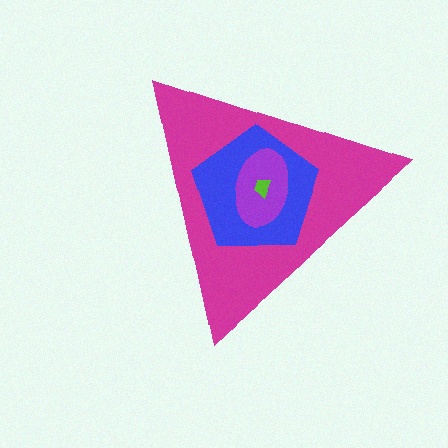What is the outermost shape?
The magenta triangle.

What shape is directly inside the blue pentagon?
The purple ellipse.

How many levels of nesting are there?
4.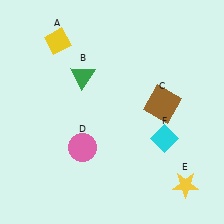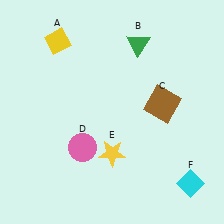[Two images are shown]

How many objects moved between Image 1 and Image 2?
3 objects moved between the two images.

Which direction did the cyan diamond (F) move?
The cyan diamond (F) moved down.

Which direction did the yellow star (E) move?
The yellow star (E) moved left.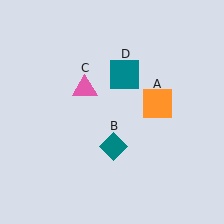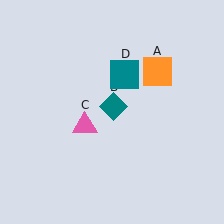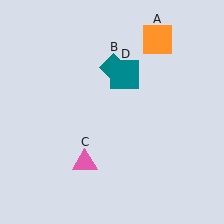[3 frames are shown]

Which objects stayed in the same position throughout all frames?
Teal square (object D) remained stationary.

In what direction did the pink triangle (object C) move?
The pink triangle (object C) moved down.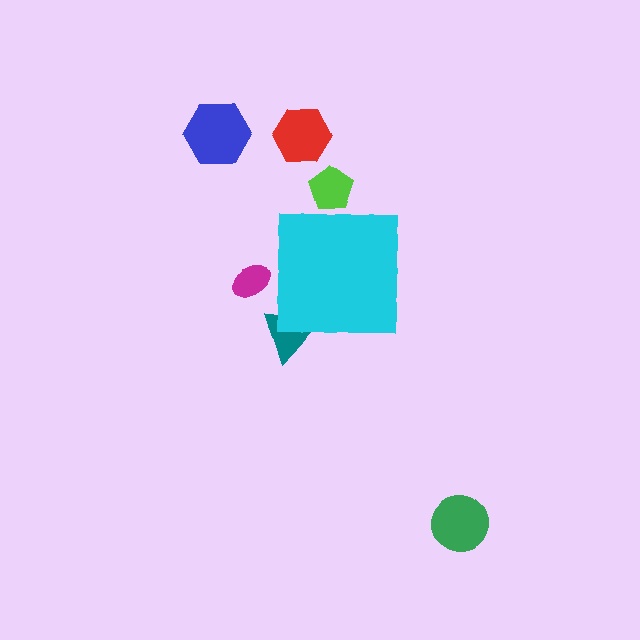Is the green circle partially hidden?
No, the green circle is fully visible.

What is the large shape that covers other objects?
A cyan square.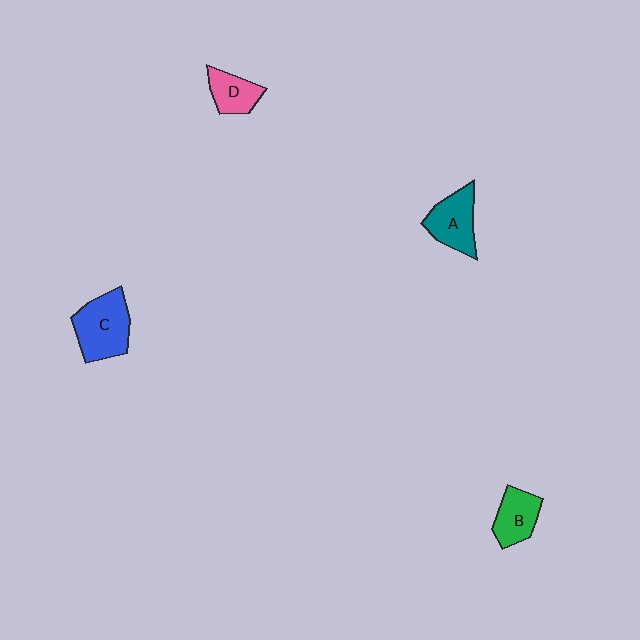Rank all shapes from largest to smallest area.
From largest to smallest: C (blue), A (teal), B (green), D (pink).